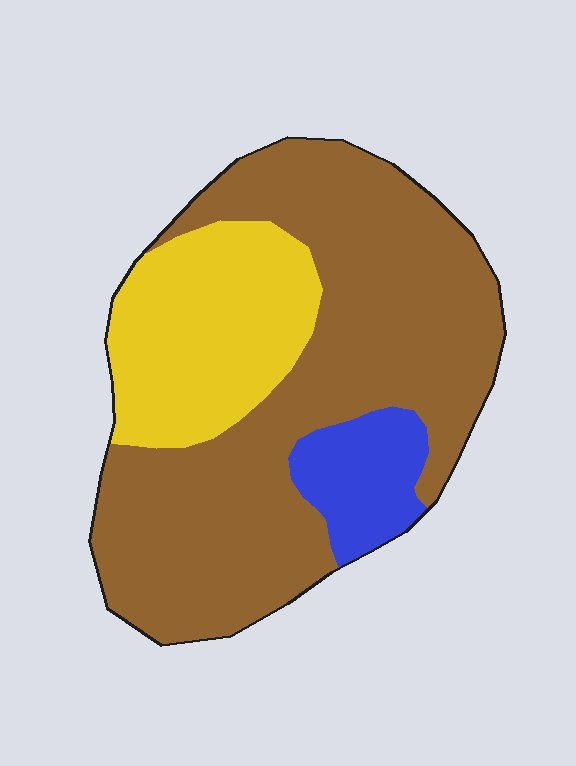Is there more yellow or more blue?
Yellow.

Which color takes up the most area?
Brown, at roughly 65%.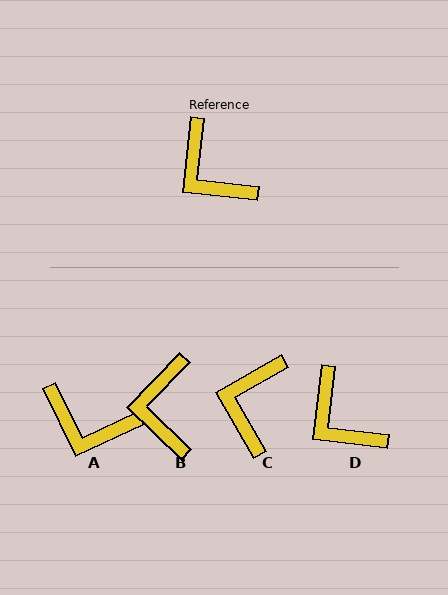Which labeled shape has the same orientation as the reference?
D.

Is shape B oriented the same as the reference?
No, it is off by about 38 degrees.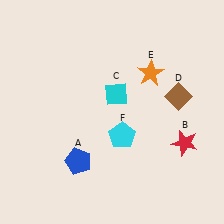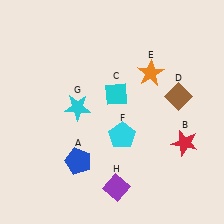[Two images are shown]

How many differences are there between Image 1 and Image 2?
There are 2 differences between the two images.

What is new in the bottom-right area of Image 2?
A purple diamond (H) was added in the bottom-right area of Image 2.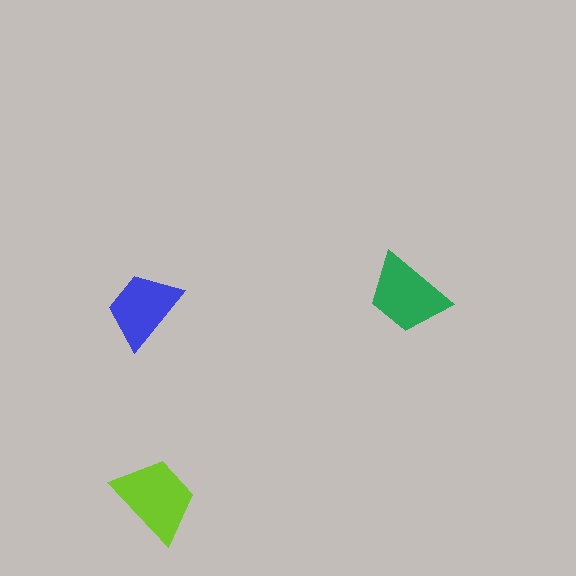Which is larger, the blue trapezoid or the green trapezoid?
The green one.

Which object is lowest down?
The lime trapezoid is bottommost.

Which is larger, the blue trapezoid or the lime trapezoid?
The lime one.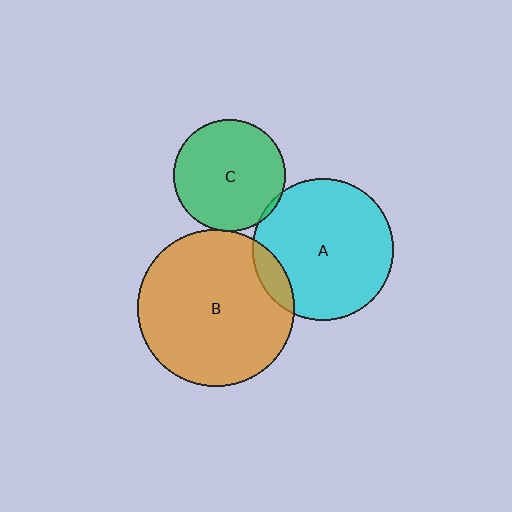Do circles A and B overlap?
Yes.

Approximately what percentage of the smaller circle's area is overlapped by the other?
Approximately 10%.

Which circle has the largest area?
Circle B (orange).